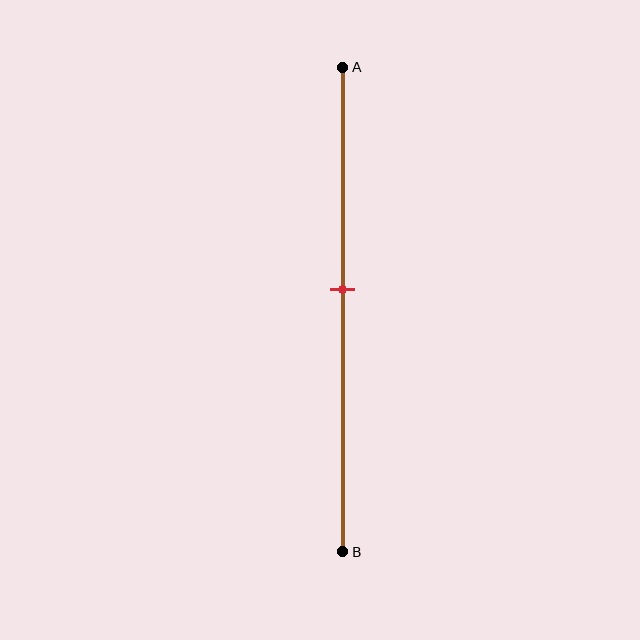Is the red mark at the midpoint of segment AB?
No, the mark is at about 45% from A, not at the 50% midpoint.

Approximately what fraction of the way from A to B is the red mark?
The red mark is approximately 45% of the way from A to B.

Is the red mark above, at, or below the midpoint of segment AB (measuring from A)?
The red mark is above the midpoint of segment AB.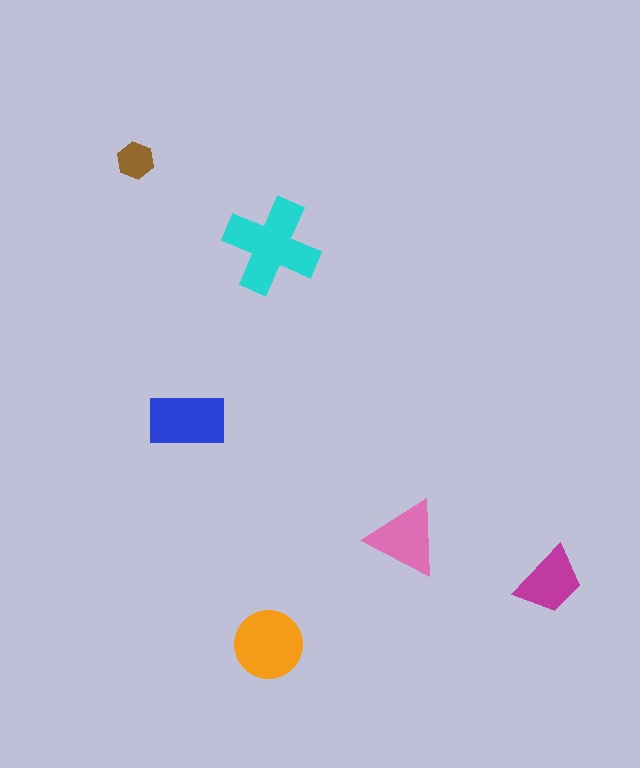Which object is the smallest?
The brown hexagon.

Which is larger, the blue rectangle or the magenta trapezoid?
The blue rectangle.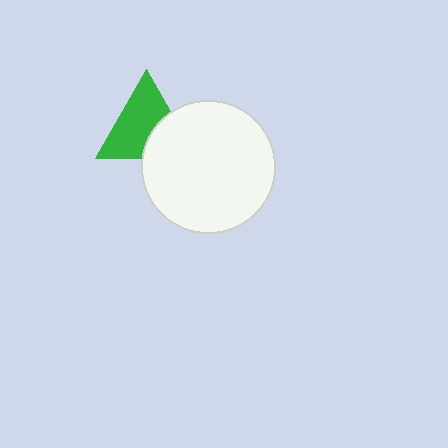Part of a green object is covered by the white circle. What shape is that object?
It is a triangle.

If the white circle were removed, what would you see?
You would see the complete green triangle.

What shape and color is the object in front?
The object in front is a white circle.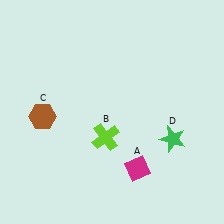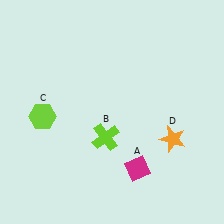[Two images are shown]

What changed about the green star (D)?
In Image 1, D is green. In Image 2, it changed to orange.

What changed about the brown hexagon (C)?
In Image 1, C is brown. In Image 2, it changed to lime.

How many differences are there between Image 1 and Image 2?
There are 2 differences between the two images.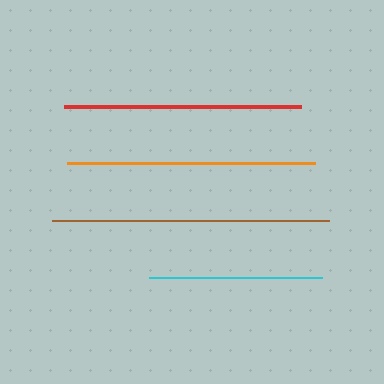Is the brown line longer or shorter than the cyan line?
The brown line is longer than the cyan line.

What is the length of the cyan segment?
The cyan segment is approximately 173 pixels long.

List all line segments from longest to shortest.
From longest to shortest: brown, orange, red, cyan.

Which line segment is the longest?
The brown line is the longest at approximately 277 pixels.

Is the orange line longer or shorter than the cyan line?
The orange line is longer than the cyan line.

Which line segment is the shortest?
The cyan line is the shortest at approximately 173 pixels.